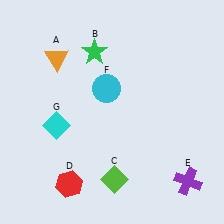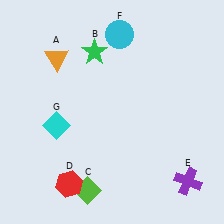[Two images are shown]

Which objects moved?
The objects that moved are: the lime diamond (C), the cyan circle (F).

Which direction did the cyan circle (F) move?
The cyan circle (F) moved up.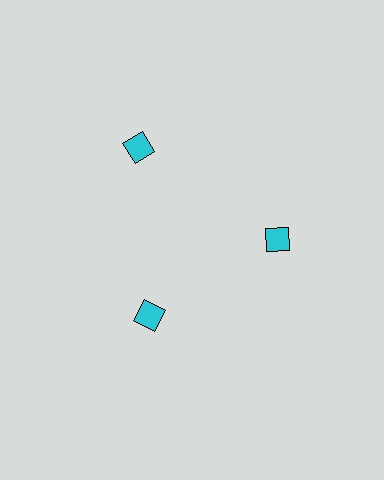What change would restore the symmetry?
The symmetry would be restored by moving it inward, back onto the ring so that all 3 squares sit at equal angles and equal distance from the center.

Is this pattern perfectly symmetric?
No. The 3 cyan squares are arranged in a ring, but one element near the 11 o'clock position is pushed outward from the center, breaking the 3-fold rotational symmetry.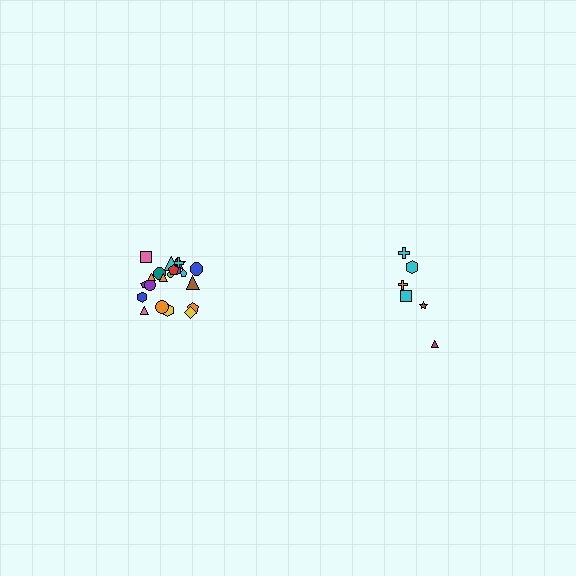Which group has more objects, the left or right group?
The left group.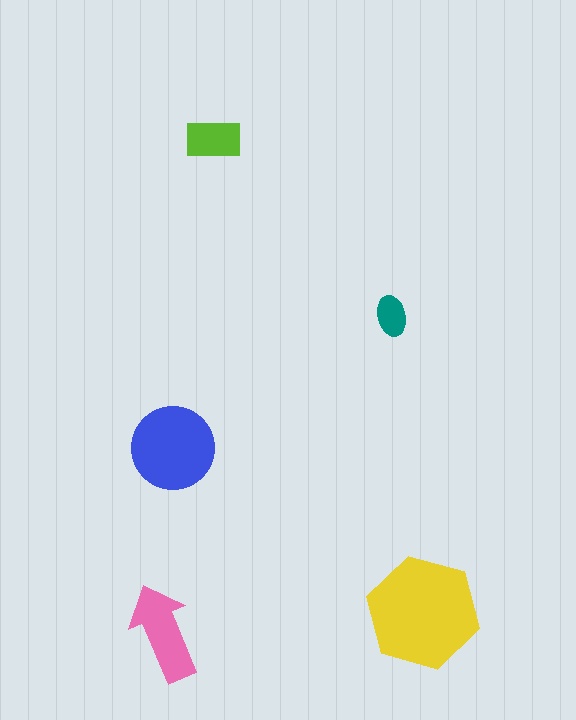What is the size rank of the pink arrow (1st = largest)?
3rd.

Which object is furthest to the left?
The pink arrow is leftmost.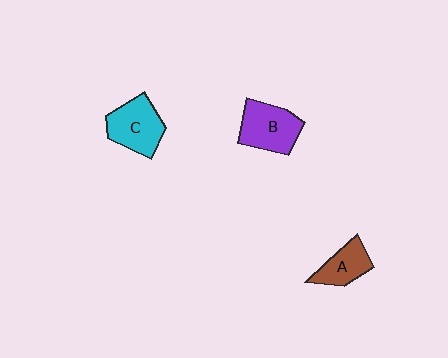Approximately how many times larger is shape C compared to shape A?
Approximately 1.4 times.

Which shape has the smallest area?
Shape A (brown).